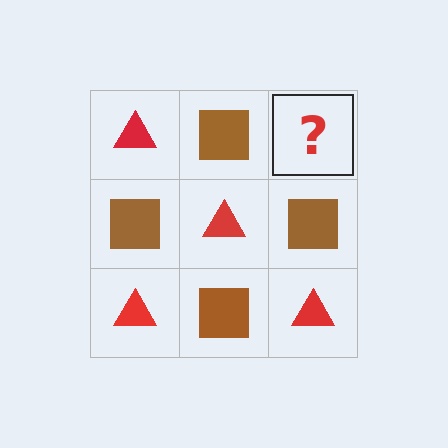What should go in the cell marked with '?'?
The missing cell should contain a red triangle.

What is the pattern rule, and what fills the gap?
The rule is that it alternates red triangle and brown square in a checkerboard pattern. The gap should be filled with a red triangle.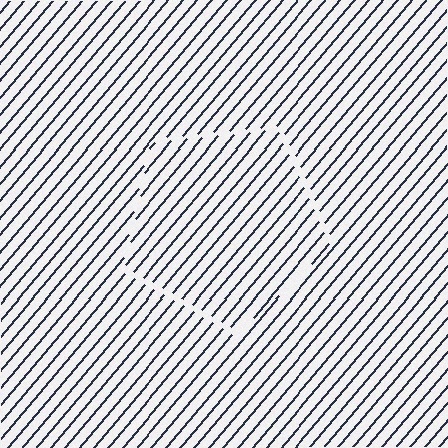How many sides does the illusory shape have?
5 sides — the line-ends trace a pentagon.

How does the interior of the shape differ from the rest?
The interior of the shape contains the same grating, shifted by half a period — the contour is defined by the phase discontinuity where line-ends from the inner and outer gratings abut.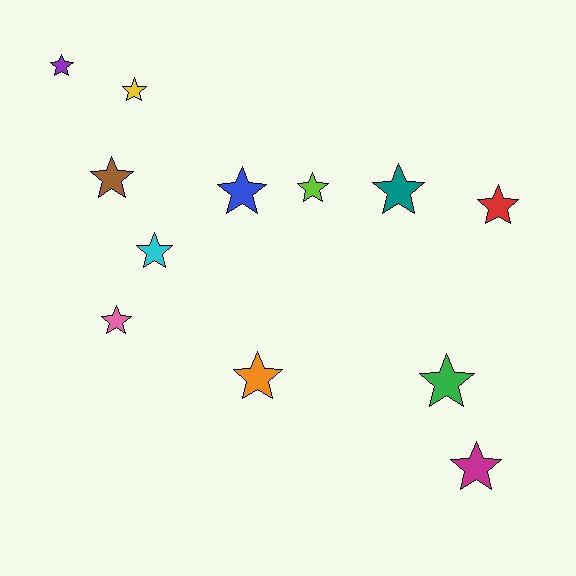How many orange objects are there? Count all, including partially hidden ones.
There is 1 orange object.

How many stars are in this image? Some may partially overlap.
There are 12 stars.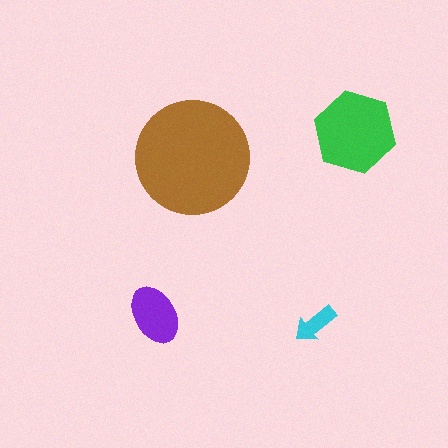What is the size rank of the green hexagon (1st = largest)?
2nd.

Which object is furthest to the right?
The green hexagon is rightmost.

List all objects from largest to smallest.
The brown circle, the green hexagon, the purple ellipse, the cyan arrow.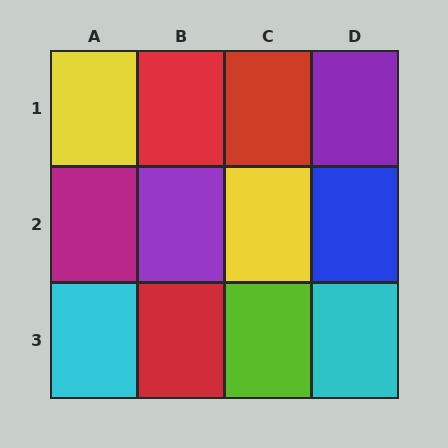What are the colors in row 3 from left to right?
Cyan, red, lime, cyan.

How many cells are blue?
1 cell is blue.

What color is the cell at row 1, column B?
Red.